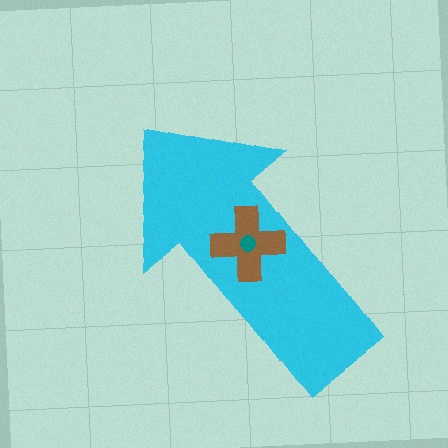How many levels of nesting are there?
3.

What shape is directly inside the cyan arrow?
The brown cross.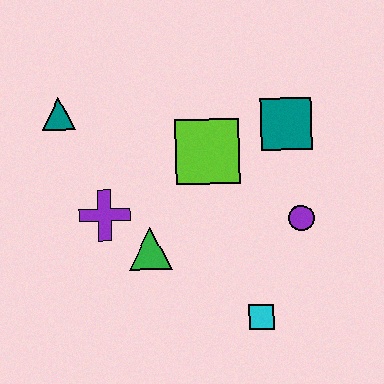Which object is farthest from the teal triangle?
The cyan square is farthest from the teal triangle.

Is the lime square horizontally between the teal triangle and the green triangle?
No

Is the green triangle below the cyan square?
No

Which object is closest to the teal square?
The lime square is closest to the teal square.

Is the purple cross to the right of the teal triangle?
Yes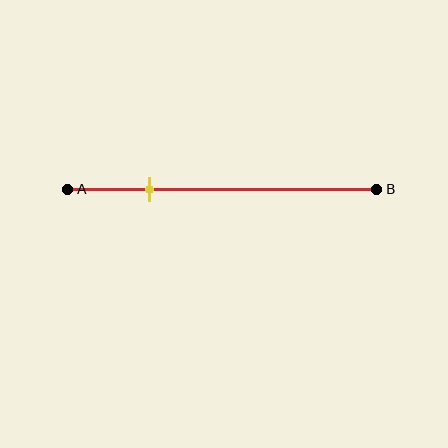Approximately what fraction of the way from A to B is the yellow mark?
The yellow mark is approximately 25% of the way from A to B.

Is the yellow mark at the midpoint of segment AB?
No, the mark is at about 25% from A, not at the 50% midpoint.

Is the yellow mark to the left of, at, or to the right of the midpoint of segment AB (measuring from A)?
The yellow mark is to the left of the midpoint of segment AB.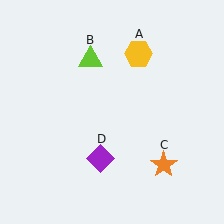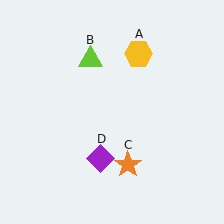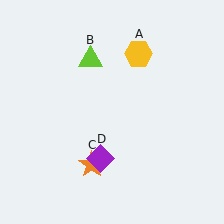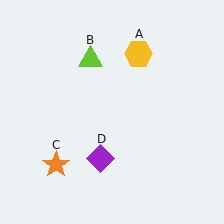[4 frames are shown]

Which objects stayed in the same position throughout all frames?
Yellow hexagon (object A) and lime triangle (object B) and purple diamond (object D) remained stationary.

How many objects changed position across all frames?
1 object changed position: orange star (object C).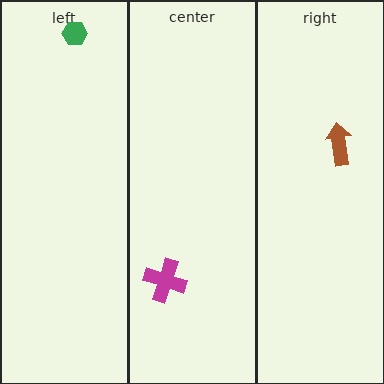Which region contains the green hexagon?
The left region.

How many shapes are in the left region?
1.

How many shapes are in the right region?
1.